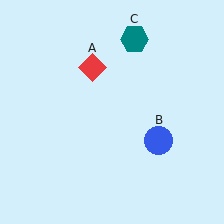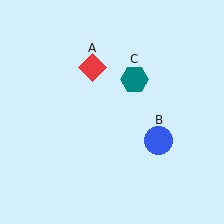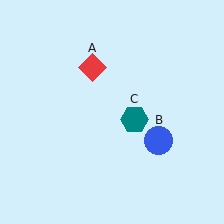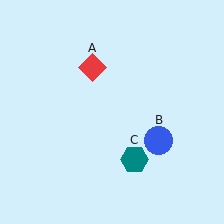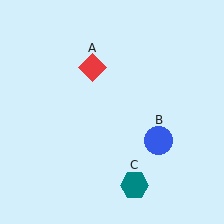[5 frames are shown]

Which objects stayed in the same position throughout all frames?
Red diamond (object A) and blue circle (object B) remained stationary.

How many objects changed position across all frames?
1 object changed position: teal hexagon (object C).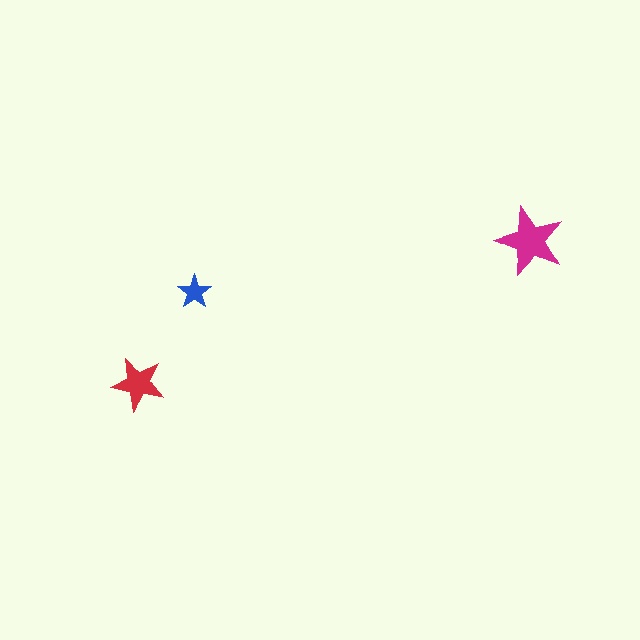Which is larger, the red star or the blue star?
The red one.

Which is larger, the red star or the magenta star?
The magenta one.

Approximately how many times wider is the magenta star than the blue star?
About 2 times wider.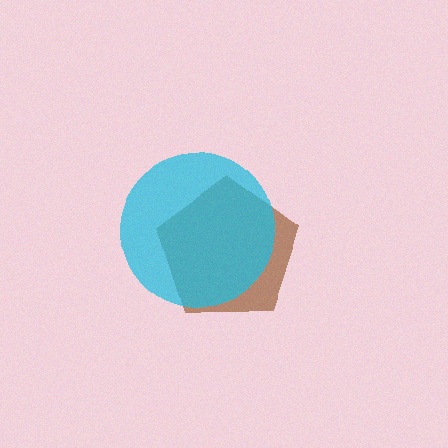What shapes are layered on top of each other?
The layered shapes are: a brown pentagon, a cyan circle.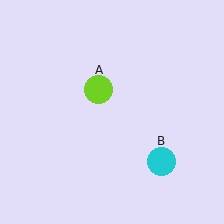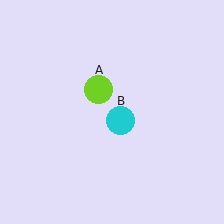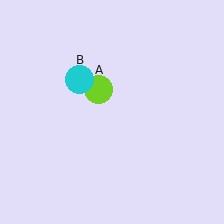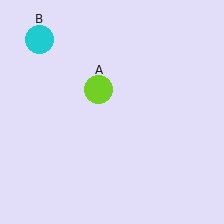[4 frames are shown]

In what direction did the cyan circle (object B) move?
The cyan circle (object B) moved up and to the left.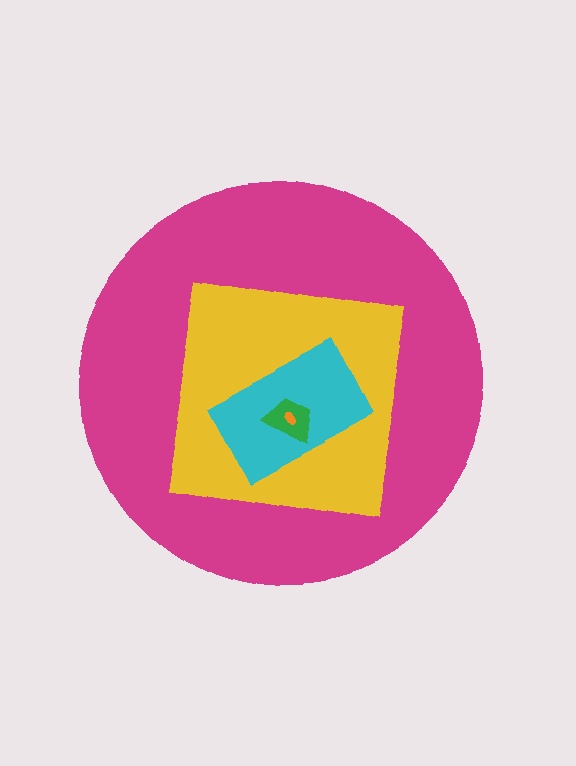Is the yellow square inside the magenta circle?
Yes.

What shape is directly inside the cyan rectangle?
The green trapezoid.